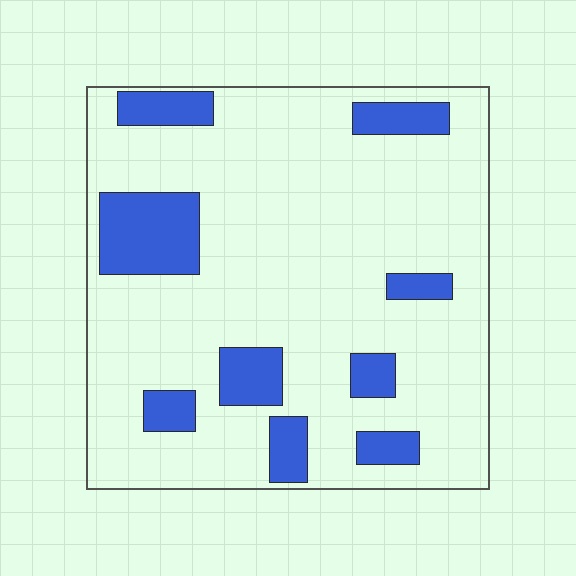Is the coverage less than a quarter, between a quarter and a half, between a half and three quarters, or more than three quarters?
Less than a quarter.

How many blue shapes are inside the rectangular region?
9.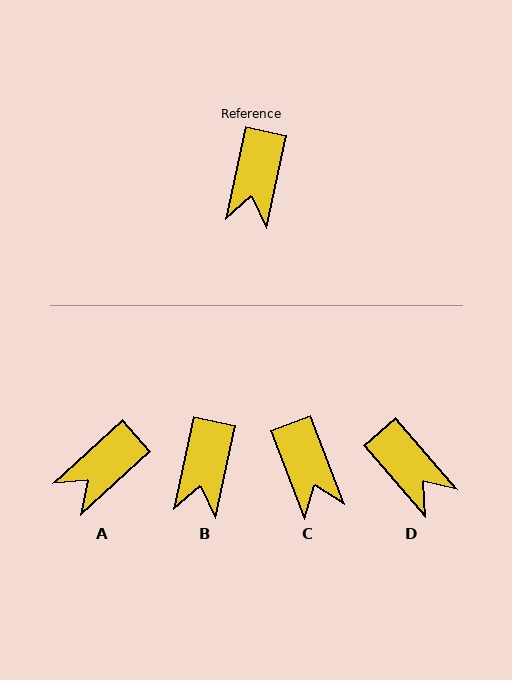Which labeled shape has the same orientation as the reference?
B.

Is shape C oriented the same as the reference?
No, it is off by about 33 degrees.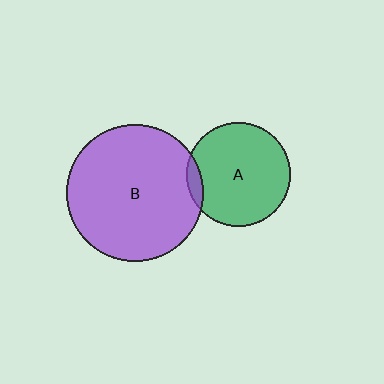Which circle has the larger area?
Circle B (purple).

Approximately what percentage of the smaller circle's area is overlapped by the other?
Approximately 5%.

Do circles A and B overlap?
Yes.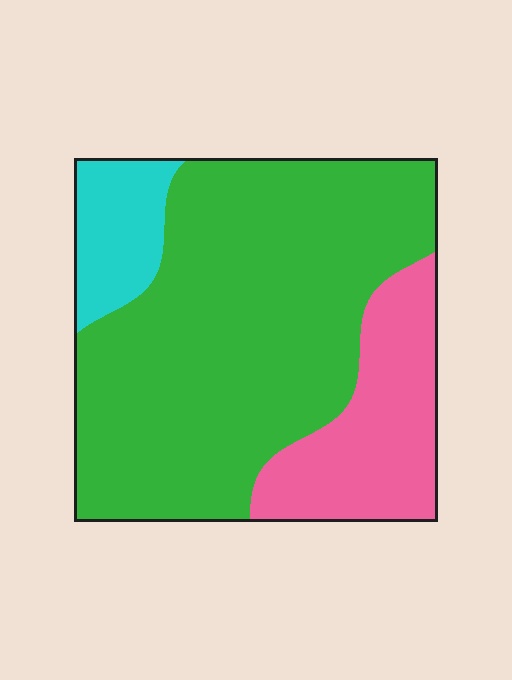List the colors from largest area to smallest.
From largest to smallest: green, pink, cyan.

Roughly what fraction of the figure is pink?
Pink covers 22% of the figure.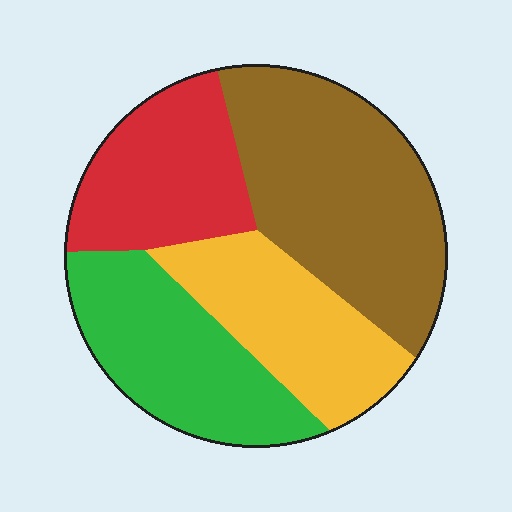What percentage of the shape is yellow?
Yellow covers roughly 20% of the shape.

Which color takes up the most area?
Brown, at roughly 35%.